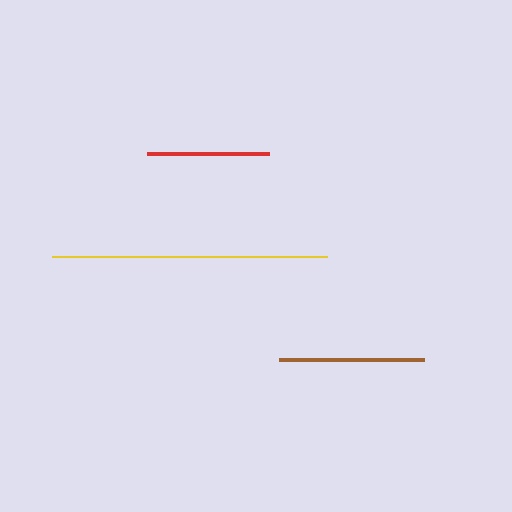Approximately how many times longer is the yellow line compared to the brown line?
The yellow line is approximately 1.9 times the length of the brown line.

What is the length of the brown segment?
The brown segment is approximately 145 pixels long.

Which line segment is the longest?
The yellow line is the longest at approximately 275 pixels.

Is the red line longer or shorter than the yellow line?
The yellow line is longer than the red line.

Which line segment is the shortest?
The red line is the shortest at approximately 121 pixels.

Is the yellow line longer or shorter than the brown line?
The yellow line is longer than the brown line.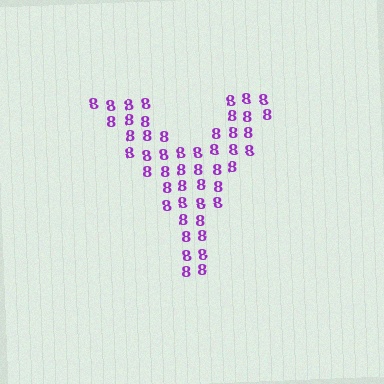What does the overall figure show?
The overall figure shows the letter Y.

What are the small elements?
The small elements are digit 8's.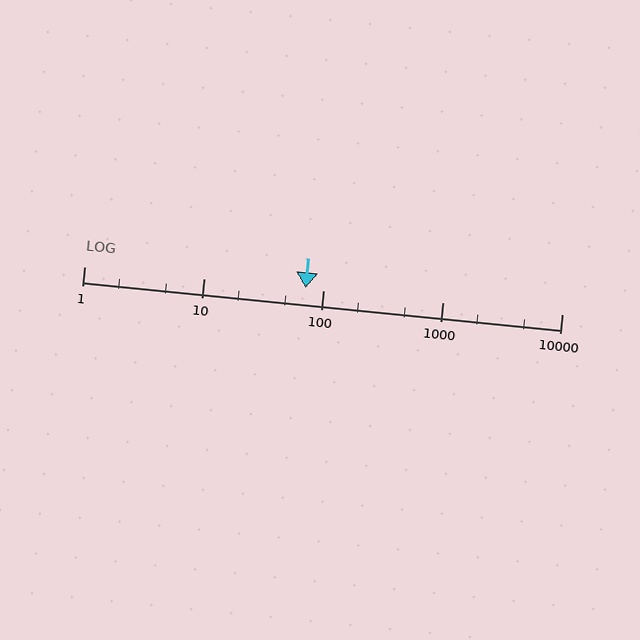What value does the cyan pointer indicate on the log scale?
The pointer indicates approximately 72.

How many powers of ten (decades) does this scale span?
The scale spans 4 decades, from 1 to 10000.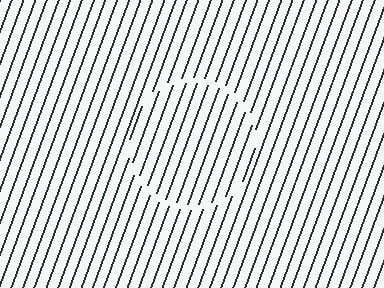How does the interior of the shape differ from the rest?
The interior of the shape contains the same grating, shifted by half a period — the contour is defined by the phase discontinuity where line-ends from the inner and outer gratings abut.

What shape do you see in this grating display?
An illusory circle. The interior of the shape contains the same grating, shifted by half a period — the contour is defined by the phase discontinuity where line-ends from the inner and outer gratings abut.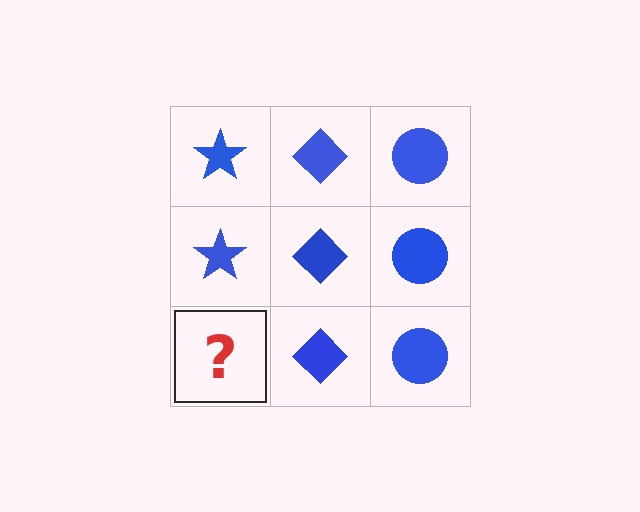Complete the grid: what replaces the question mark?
The question mark should be replaced with a blue star.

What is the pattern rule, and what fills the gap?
The rule is that each column has a consistent shape. The gap should be filled with a blue star.